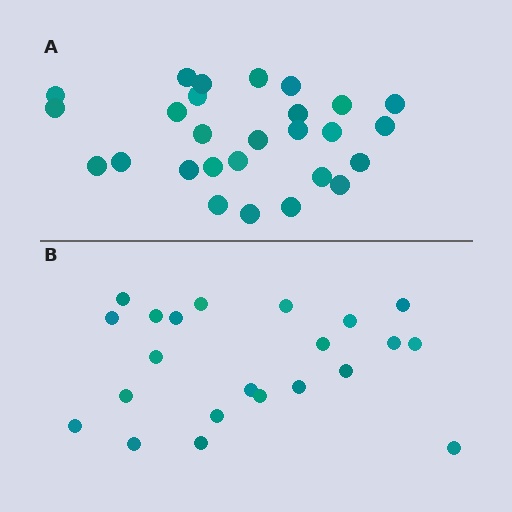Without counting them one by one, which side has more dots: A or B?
Region A (the top region) has more dots.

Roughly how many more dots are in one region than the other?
Region A has about 5 more dots than region B.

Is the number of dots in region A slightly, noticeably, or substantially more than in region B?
Region A has only slightly more — the two regions are fairly close. The ratio is roughly 1.2 to 1.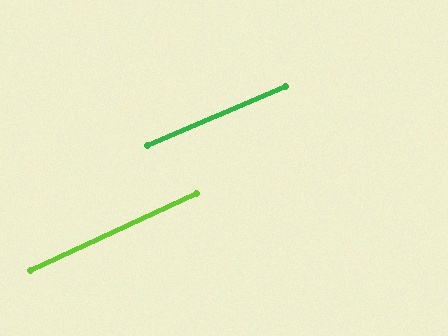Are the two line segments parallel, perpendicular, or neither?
Parallel — their directions differ by only 1.5°.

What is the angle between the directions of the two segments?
Approximately 2 degrees.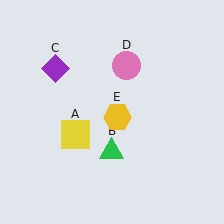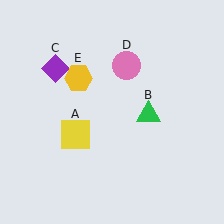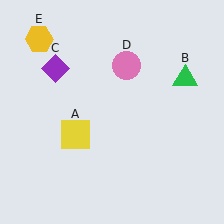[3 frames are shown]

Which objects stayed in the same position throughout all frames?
Yellow square (object A) and purple diamond (object C) and pink circle (object D) remained stationary.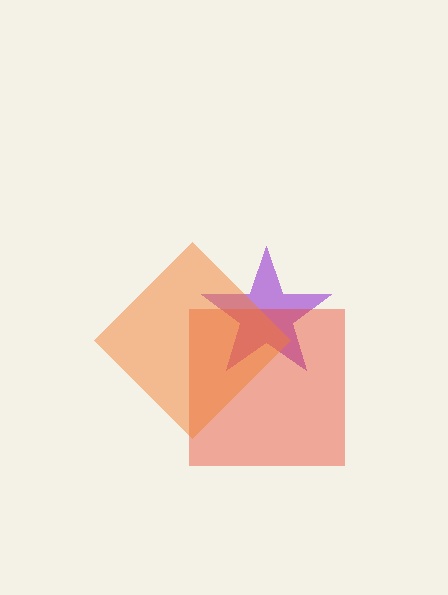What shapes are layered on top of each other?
The layered shapes are: a purple star, a red square, an orange diamond.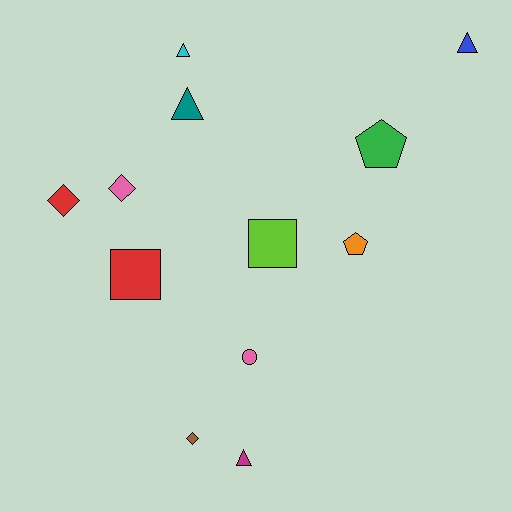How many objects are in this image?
There are 12 objects.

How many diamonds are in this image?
There are 3 diamonds.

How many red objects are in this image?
There are 2 red objects.